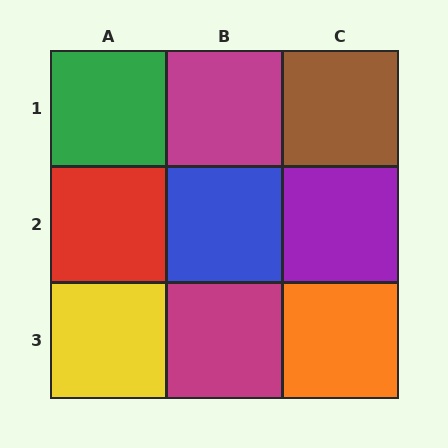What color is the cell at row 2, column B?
Blue.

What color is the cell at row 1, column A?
Green.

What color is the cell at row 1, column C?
Brown.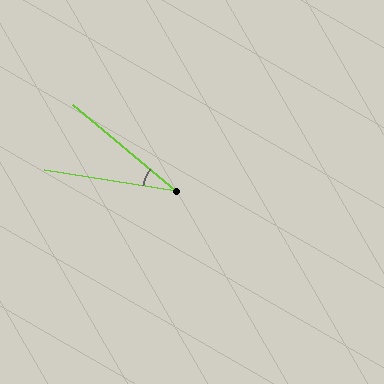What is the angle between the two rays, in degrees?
Approximately 31 degrees.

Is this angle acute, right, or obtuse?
It is acute.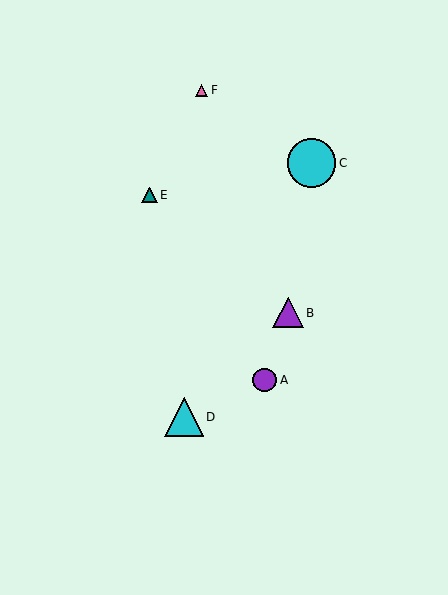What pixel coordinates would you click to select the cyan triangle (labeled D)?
Click at (184, 417) to select the cyan triangle D.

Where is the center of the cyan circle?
The center of the cyan circle is at (312, 163).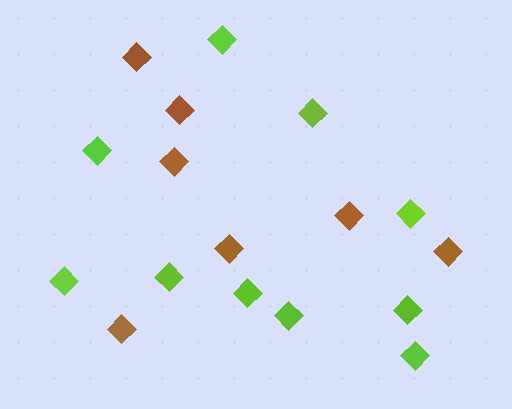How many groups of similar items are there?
There are 2 groups: one group of brown diamonds (7) and one group of lime diamonds (10).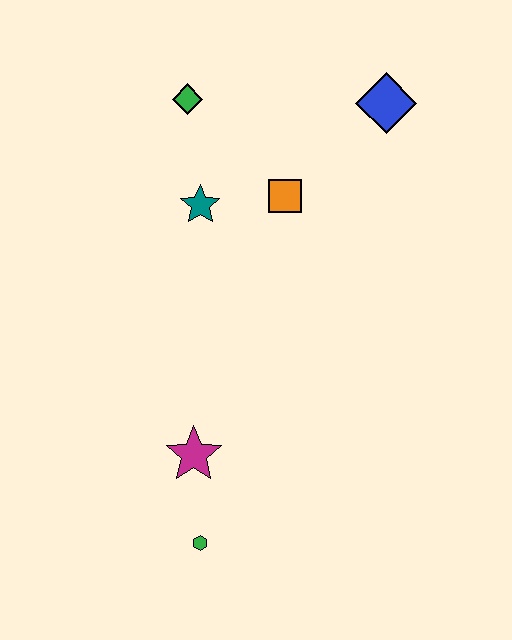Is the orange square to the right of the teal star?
Yes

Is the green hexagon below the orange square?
Yes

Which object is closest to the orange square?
The teal star is closest to the orange square.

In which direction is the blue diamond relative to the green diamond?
The blue diamond is to the right of the green diamond.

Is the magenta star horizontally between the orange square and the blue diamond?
No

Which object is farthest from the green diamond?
The green hexagon is farthest from the green diamond.